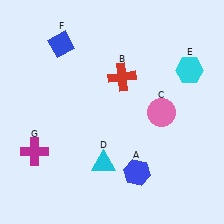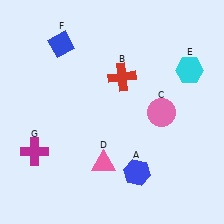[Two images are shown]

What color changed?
The triangle (D) changed from cyan in Image 1 to pink in Image 2.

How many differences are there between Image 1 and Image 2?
There is 1 difference between the two images.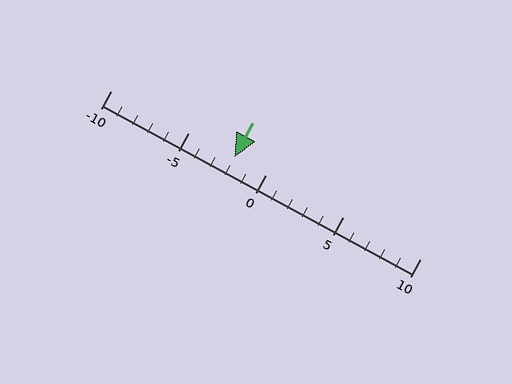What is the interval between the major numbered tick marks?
The major tick marks are spaced 5 units apart.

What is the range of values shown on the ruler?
The ruler shows values from -10 to 10.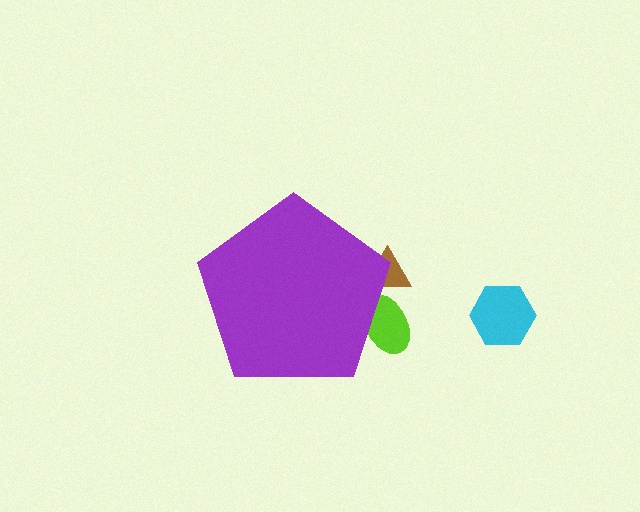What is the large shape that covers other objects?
A purple pentagon.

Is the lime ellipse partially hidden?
Yes, the lime ellipse is partially hidden behind the purple pentagon.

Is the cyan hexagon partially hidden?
No, the cyan hexagon is fully visible.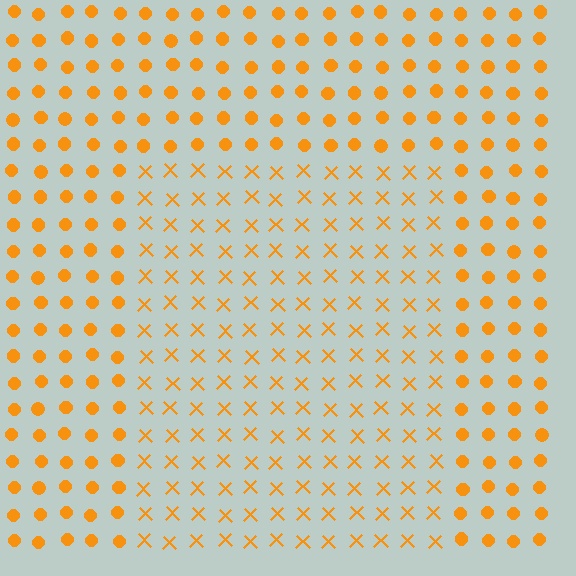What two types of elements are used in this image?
The image uses X marks inside the rectangle region and circles outside it.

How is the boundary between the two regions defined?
The boundary is defined by a change in element shape: X marks inside vs. circles outside. All elements share the same color and spacing.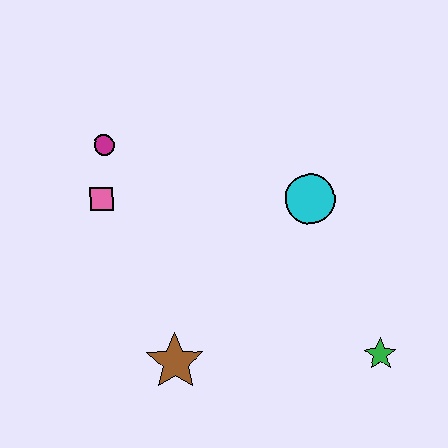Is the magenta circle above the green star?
Yes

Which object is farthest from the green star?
The magenta circle is farthest from the green star.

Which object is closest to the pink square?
The magenta circle is closest to the pink square.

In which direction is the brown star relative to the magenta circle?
The brown star is below the magenta circle.